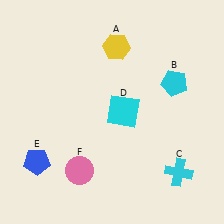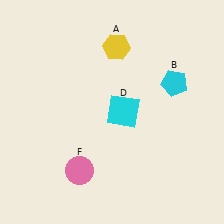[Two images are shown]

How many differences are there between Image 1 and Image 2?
There are 2 differences between the two images.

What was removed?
The blue pentagon (E), the cyan cross (C) were removed in Image 2.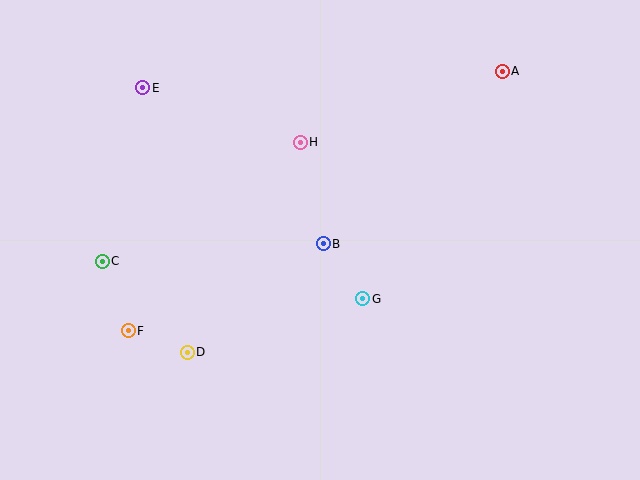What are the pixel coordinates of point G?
Point G is at (363, 299).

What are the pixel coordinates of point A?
Point A is at (502, 71).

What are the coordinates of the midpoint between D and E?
The midpoint between D and E is at (165, 220).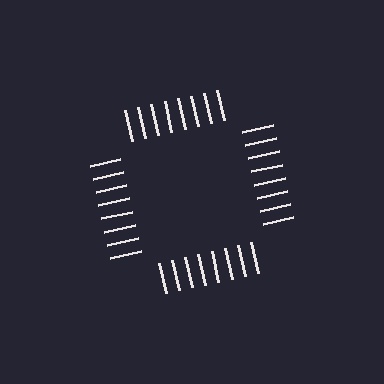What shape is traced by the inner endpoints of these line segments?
An illusory square — the line segments terminate on its edges but no continuous stroke is drawn.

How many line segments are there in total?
32 — 8 along each of the 4 edges.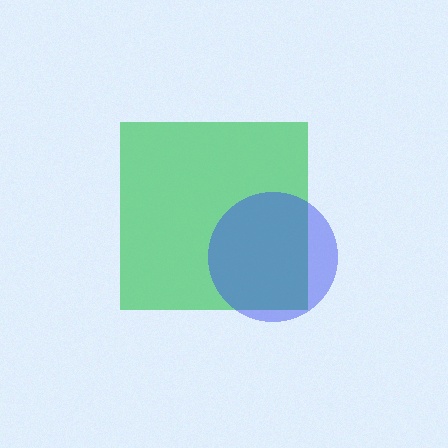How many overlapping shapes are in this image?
There are 2 overlapping shapes in the image.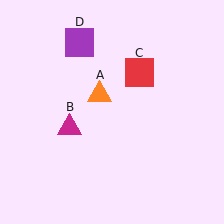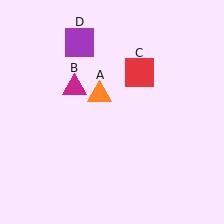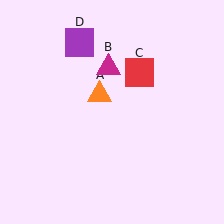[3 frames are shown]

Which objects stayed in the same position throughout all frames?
Orange triangle (object A) and red square (object C) and purple square (object D) remained stationary.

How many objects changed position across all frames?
1 object changed position: magenta triangle (object B).